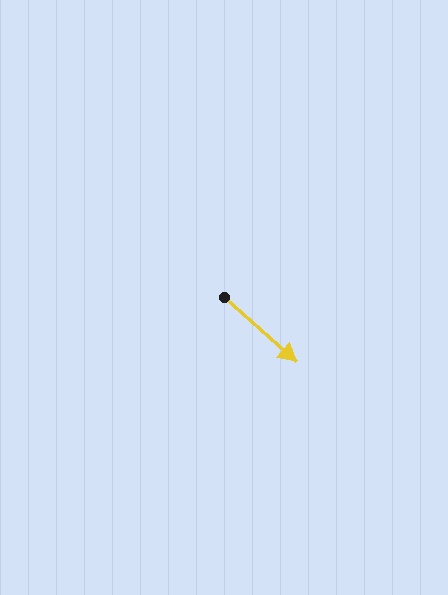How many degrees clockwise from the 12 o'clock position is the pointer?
Approximately 132 degrees.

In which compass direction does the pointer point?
Southeast.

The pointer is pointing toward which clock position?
Roughly 4 o'clock.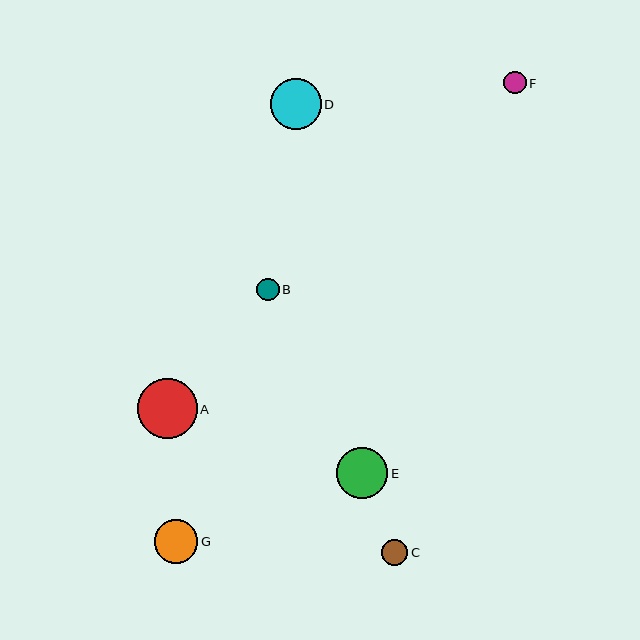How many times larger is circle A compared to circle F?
Circle A is approximately 2.7 times the size of circle F.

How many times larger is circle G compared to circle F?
Circle G is approximately 1.9 times the size of circle F.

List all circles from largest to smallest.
From largest to smallest: A, E, D, G, C, B, F.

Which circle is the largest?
Circle A is the largest with a size of approximately 60 pixels.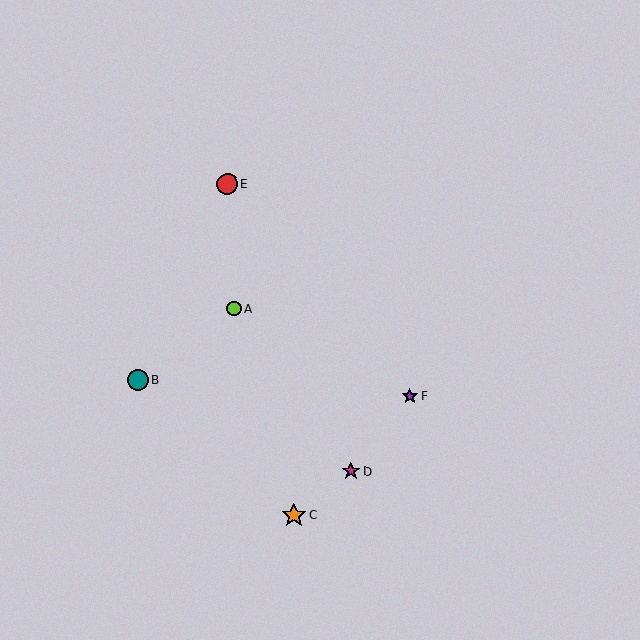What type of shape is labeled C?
Shape C is an orange star.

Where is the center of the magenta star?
The center of the magenta star is at (351, 471).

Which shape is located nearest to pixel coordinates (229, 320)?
The lime circle (labeled A) at (234, 309) is nearest to that location.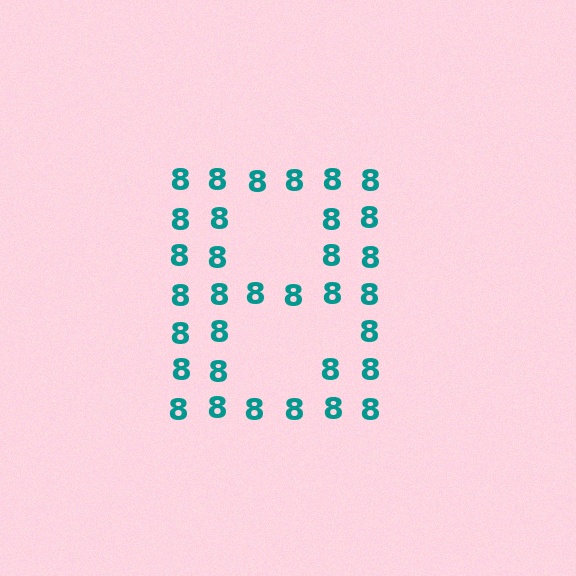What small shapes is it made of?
It is made of small digit 8's.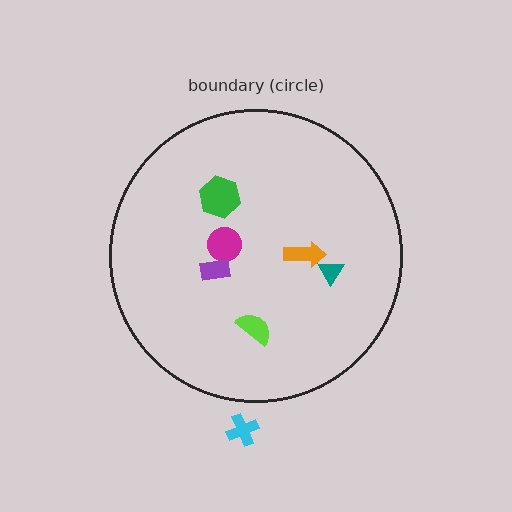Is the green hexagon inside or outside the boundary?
Inside.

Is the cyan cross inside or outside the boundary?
Outside.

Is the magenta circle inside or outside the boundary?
Inside.